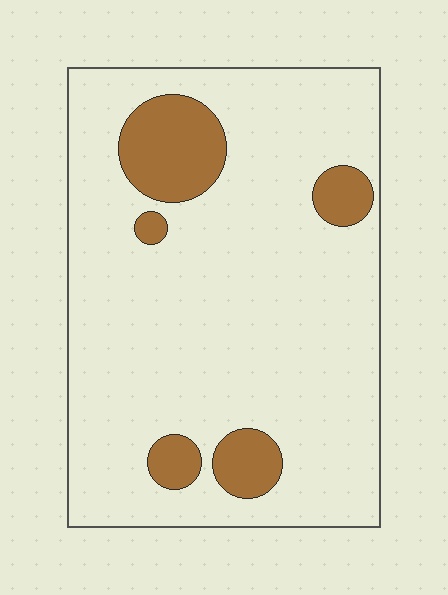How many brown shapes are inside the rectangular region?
5.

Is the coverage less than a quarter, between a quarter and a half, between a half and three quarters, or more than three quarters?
Less than a quarter.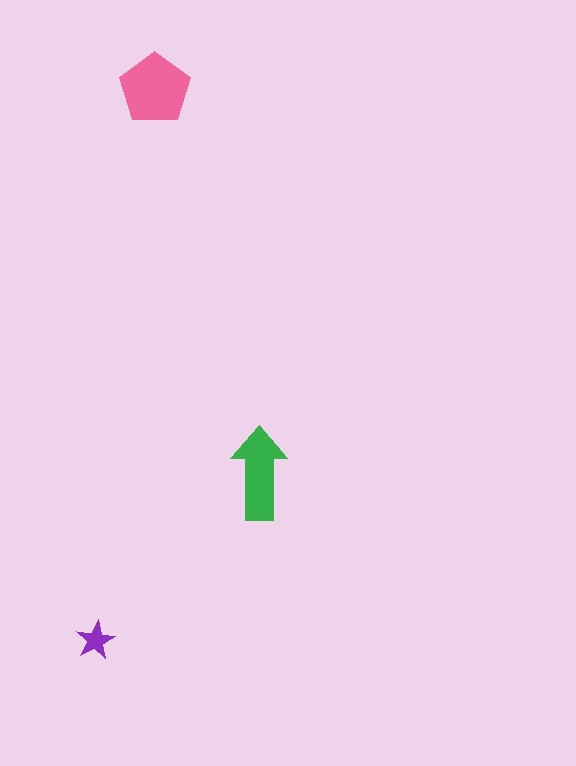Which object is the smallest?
The purple star.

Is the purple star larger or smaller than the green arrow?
Smaller.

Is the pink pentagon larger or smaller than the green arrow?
Larger.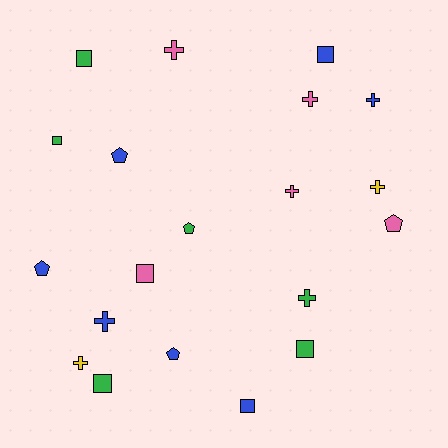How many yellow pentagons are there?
There are no yellow pentagons.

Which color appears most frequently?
Blue, with 7 objects.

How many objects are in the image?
There are 20 objects.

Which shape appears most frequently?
Cross, with 8 objects.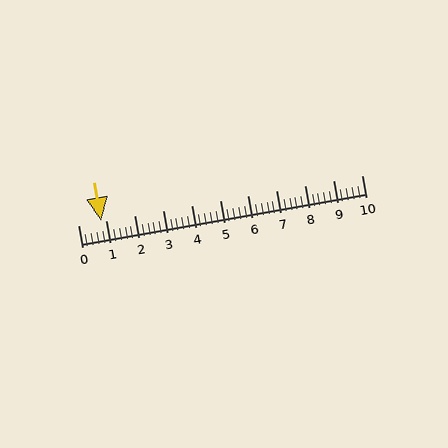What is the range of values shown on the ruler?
The ruler shows values from 0 to 10.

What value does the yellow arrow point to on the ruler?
The yellow arrow points to approximately 0.8.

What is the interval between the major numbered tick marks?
The major tick marks are spaced 1 units apart.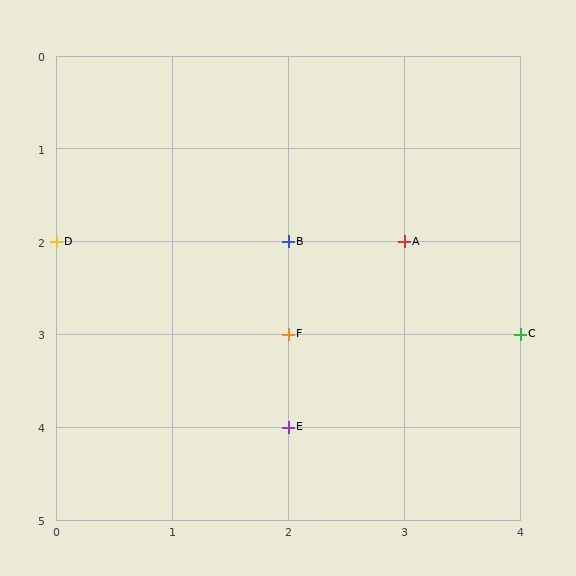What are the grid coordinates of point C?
Point C is at grid coordinates (4, 3).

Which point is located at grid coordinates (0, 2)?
Point D is at (0, 2).